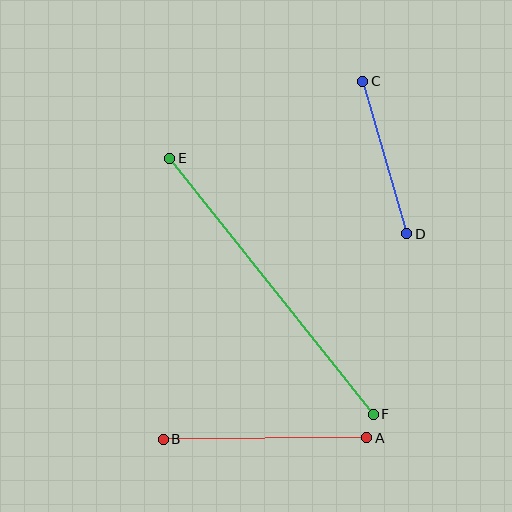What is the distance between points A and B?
The distance is approximately 203 pixels.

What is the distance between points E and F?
The distance is approximately 327 pixels.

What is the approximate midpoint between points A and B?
The midpoint is at approximately (265, 438) pixels.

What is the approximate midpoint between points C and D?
The midpoint is at approximately (385, 157) pixels.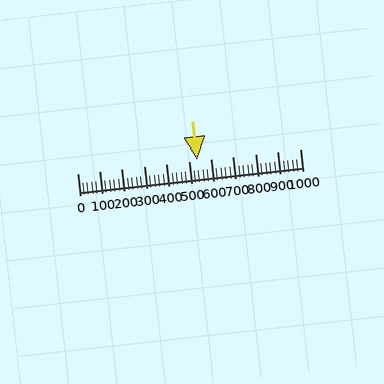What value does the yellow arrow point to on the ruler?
The yellow arrow points to approximately 540.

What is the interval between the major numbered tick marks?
The major tick marks are spaced 100 units apart.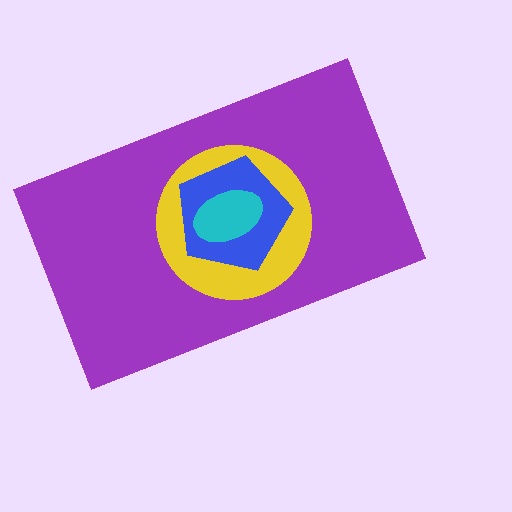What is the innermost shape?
The cyan ellipse.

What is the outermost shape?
The purple rectangle.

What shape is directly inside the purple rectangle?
The yellow circle.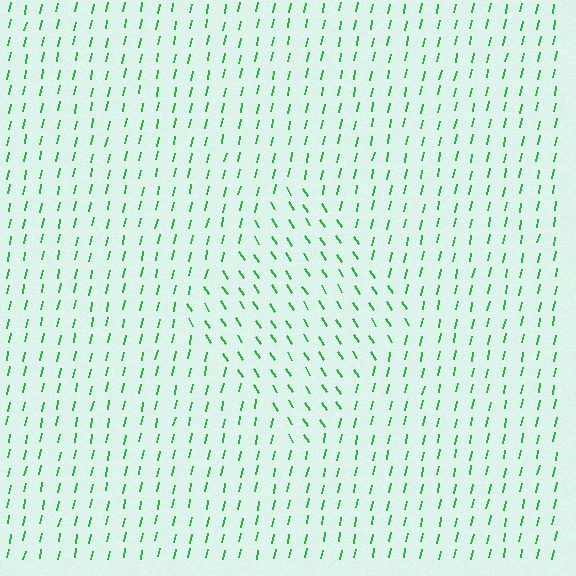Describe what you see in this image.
The image is filled with small green line segments. A diamond region in the image has lines oriented differently from the surrounding lines, creating a visible texture boundary.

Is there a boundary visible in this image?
Yes, there is a texture boundary formed by a change in line orientation.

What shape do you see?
I see a diamond.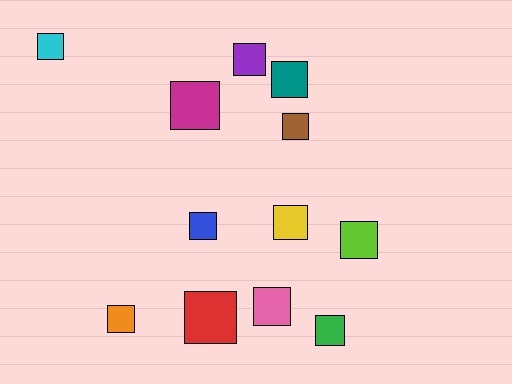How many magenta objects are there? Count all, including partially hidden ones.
There is 1 magenta object.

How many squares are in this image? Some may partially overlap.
There are 12 squares.